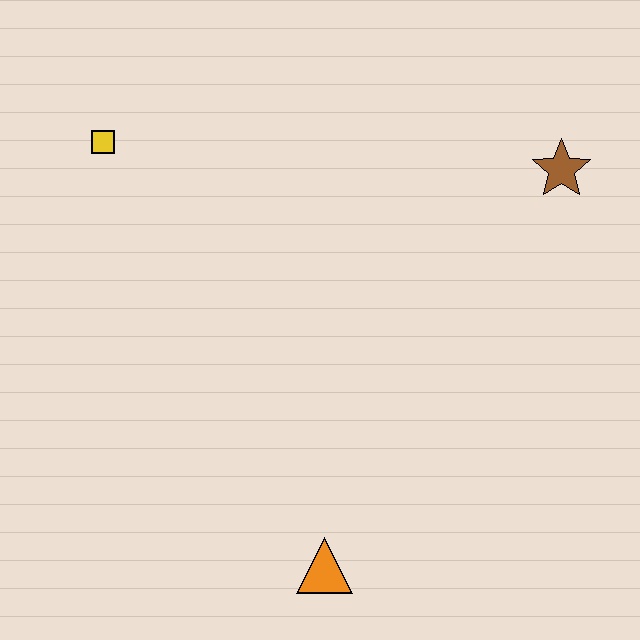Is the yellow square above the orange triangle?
Yes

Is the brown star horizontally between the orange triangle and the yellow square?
No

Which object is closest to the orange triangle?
The brown star is closest to the orange triangle.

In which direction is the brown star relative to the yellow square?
The brown star is to the right of the yellow square.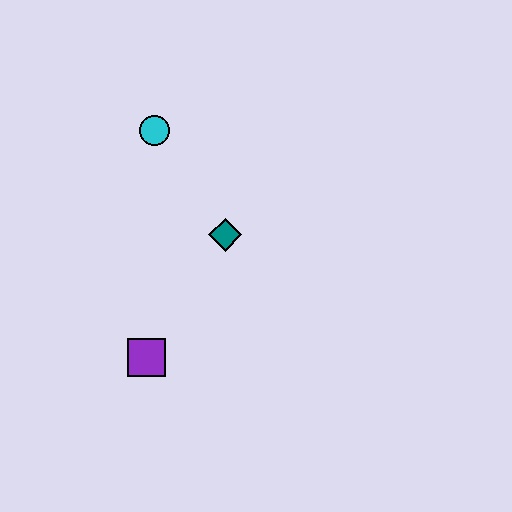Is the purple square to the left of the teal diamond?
Yes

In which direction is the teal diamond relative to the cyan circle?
The teal diamond is below the cyan circle.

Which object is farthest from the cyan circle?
The purple square is farthest from the cyan circle.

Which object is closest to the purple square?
The teal diamond is closest to the purple square.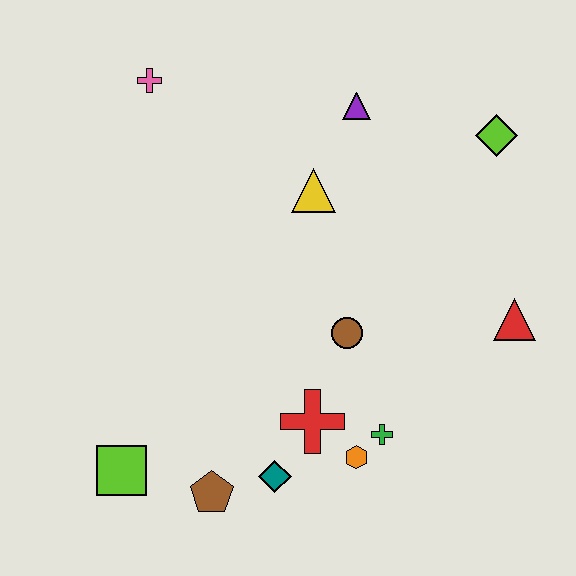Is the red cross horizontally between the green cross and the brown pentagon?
Yes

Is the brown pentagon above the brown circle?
No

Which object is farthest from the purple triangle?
The lime square is farthest from the purple triangle.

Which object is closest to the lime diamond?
The purple triangle is closest to the lime diamond.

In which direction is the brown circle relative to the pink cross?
The brown circle is below the pink cross.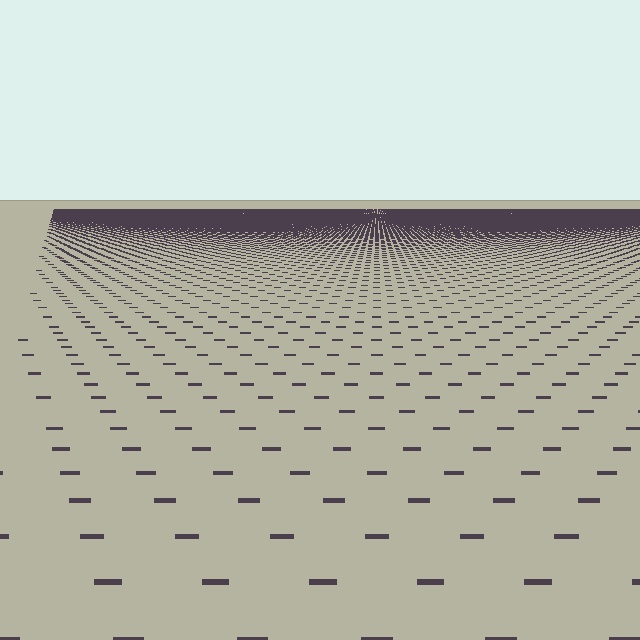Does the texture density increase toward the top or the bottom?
Density increases toward the top.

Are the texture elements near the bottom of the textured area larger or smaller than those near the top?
Larger. Near the bottom, elements are closer to the viewer and appear at a bigger on-screen size.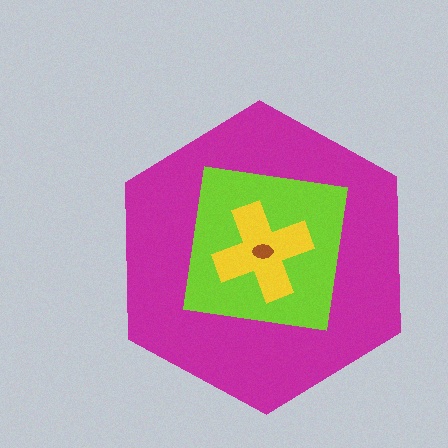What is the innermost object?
The brown ellipse.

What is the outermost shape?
The magenta hexagon.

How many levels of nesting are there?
4.